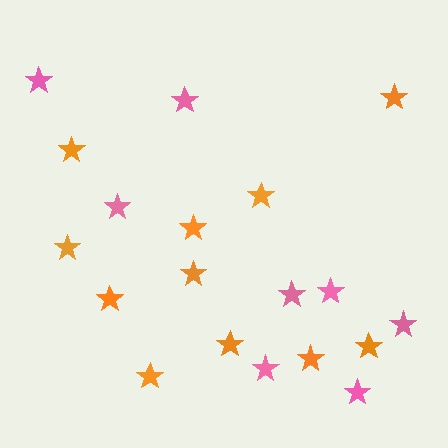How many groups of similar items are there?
There are 2 groups: one group of orange stars (11) and one group of pink stars (8).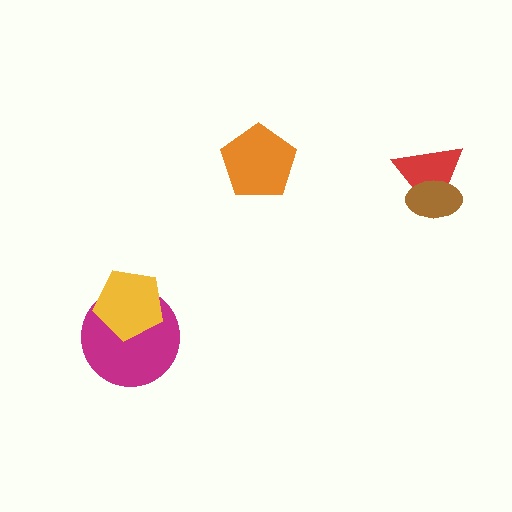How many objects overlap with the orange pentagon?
0 objects overlap with the orange pentagon.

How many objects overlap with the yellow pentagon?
1 object overlaps with the yellow pentagon.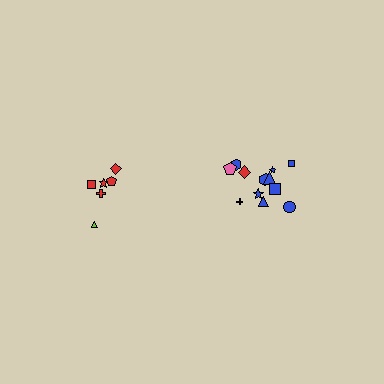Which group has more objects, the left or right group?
The right group.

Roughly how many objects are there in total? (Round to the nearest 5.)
Roughly 20 objects in total.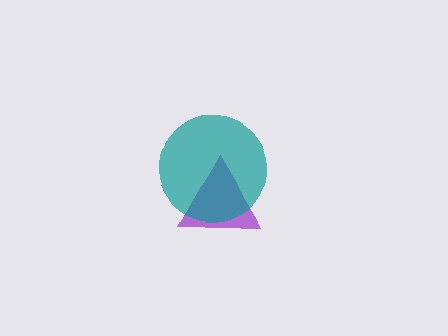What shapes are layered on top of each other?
The layered shapes are: a purple triangle, a teal circle.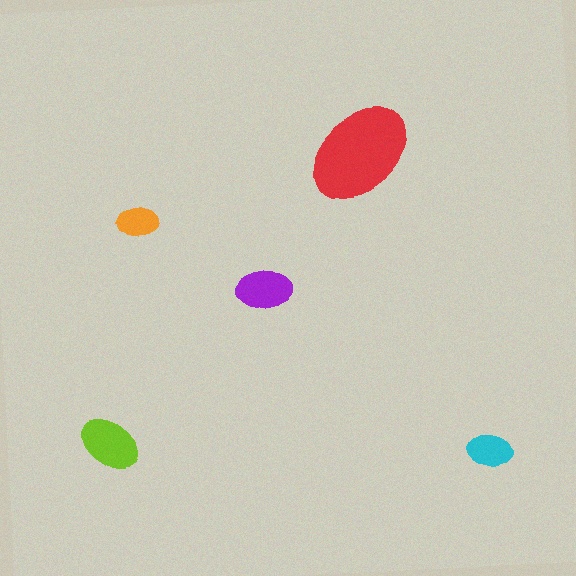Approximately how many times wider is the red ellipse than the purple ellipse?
About 2 times wider.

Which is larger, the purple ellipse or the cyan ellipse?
The purple one.